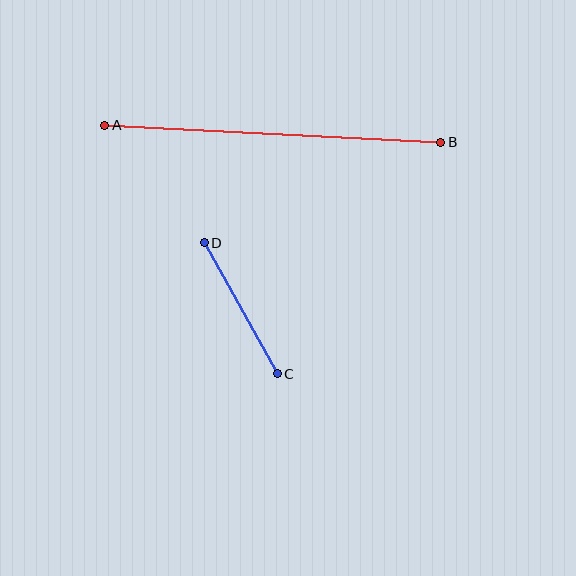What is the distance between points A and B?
The distance is approximately 336 pixels.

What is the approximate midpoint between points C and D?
The midpoint is at approximately (241, 308) pixels.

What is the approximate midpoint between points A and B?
The midpoint is at approximately (273, 134) pixels.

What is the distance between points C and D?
The distance is approximately 150 pixels.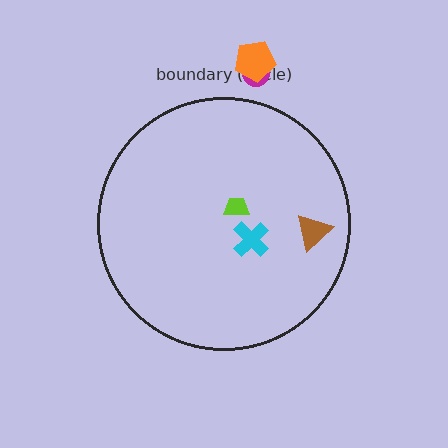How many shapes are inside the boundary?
3 inside, 2 outside.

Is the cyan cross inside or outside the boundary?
Inside.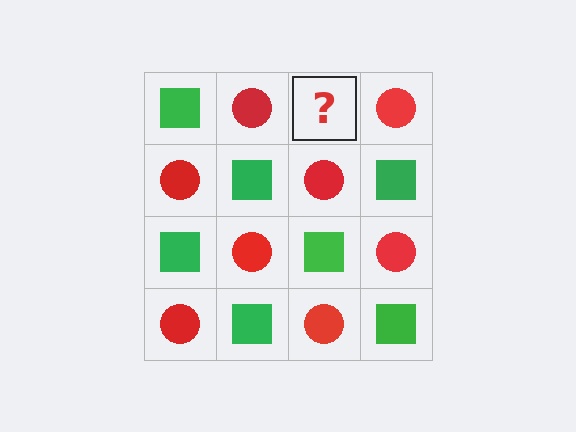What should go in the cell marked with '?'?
The missing cell should contain a green square.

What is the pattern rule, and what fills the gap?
The rule is that it alternates green square and red circle in a checkerboard pattern. The gap should be filled with a green square.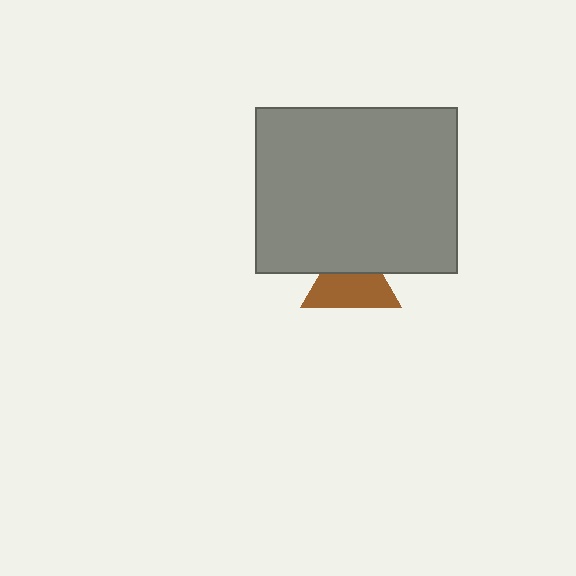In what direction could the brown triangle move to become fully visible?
The brown triangle could move down. That would shift it out from behind the gray rectangle entirely.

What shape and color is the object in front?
The object in front is a gray rectangle.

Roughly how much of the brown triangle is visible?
About half of it is visible (roughly 62%).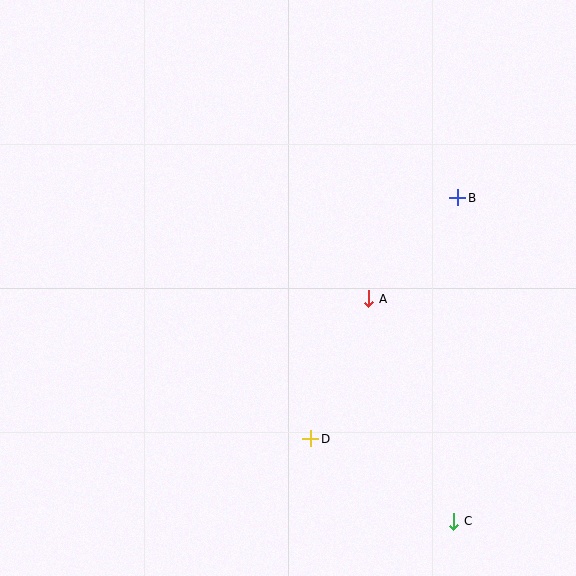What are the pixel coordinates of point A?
Point A is at (369, 299).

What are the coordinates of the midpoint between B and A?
The midpoint between B and A is at (413, 248).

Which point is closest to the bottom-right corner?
Point C is closest to the bottom-right corner.